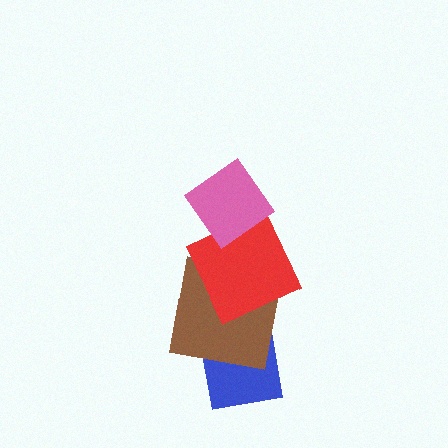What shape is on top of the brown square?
The red square is on top of the brown square.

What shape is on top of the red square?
The pink diamond is on top of the red square.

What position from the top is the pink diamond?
The pink diamond is 1st from the top.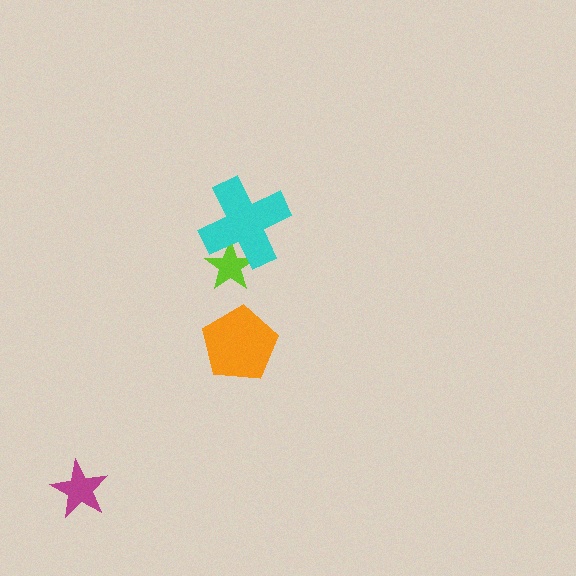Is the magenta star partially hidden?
No, no other shape covers it.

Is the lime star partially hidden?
Yes, it is partially covered by another shape.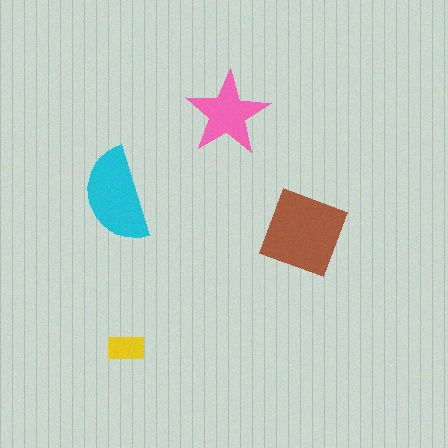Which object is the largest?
The brown square.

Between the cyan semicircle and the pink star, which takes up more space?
The cyan semicircle.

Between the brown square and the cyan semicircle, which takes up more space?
The brown square.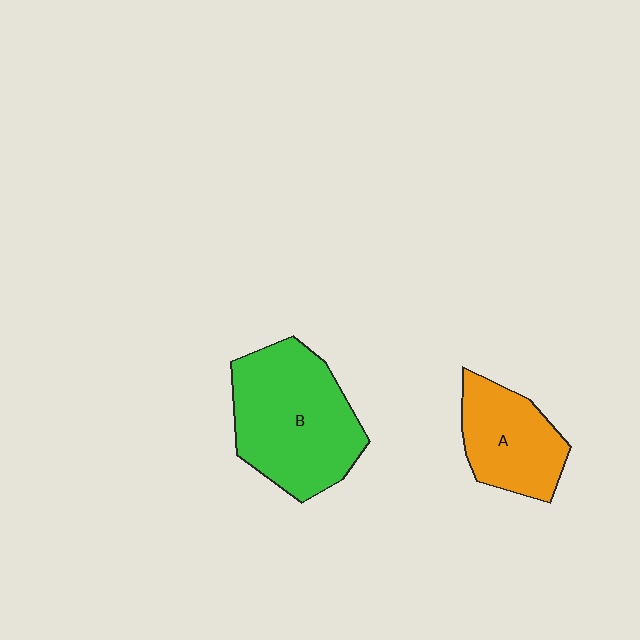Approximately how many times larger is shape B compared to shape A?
Approximately 1.6 times.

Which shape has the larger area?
Shape B (green).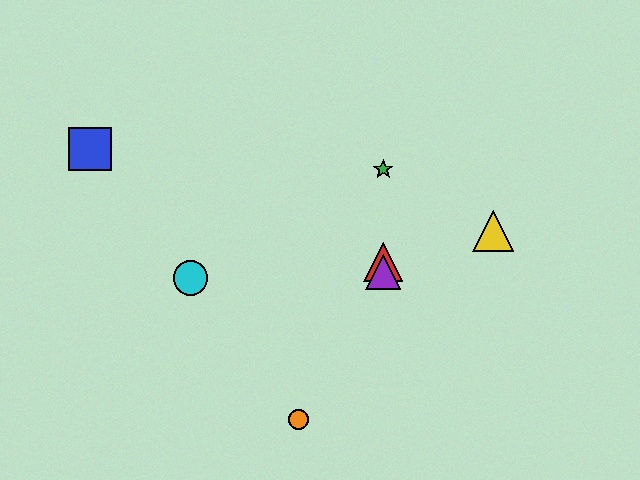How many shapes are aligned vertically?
3 shapes (the red triangle, the green star, the purple triangle) are aligned vertically.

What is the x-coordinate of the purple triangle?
The purple triangle is at x≈383.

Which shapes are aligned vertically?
The red triangle, the green star, the purple triangle are aligned vertically.